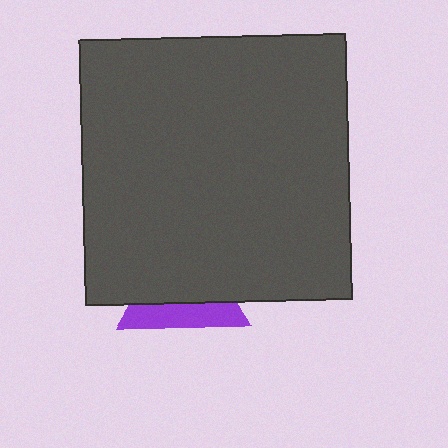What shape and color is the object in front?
The object in front is a dark gray square.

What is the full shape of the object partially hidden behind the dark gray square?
The partially hidden object is a purple triangle.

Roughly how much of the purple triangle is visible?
A small part of it is visible (roughly 36%).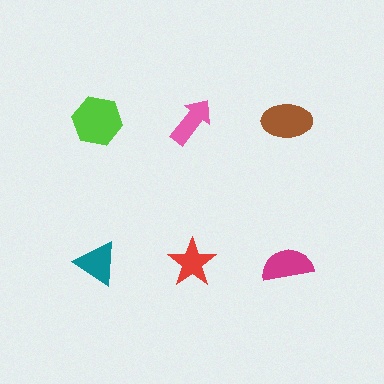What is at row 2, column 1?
A teal triangle.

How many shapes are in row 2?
3 shapes.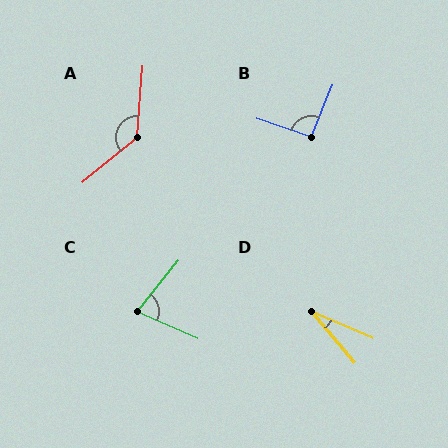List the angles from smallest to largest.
D (26°), C (75°), B (93°), A (134°).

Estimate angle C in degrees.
Approximately 75 degrees.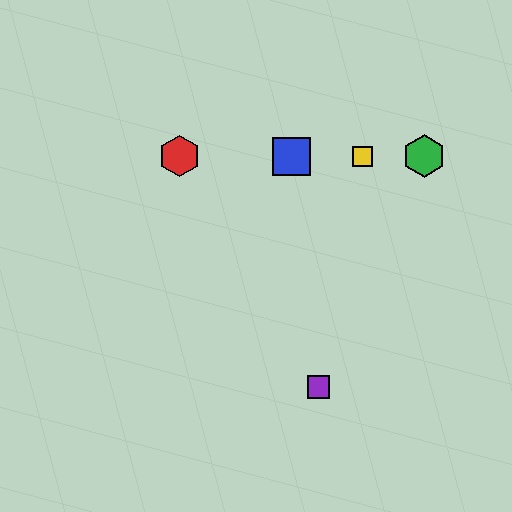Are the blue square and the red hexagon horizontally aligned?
Yes, both are at y≈156.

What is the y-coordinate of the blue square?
The blue square is at y≈156.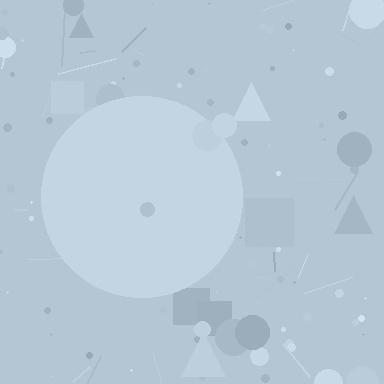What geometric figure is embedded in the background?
A circle is embedded in the background.